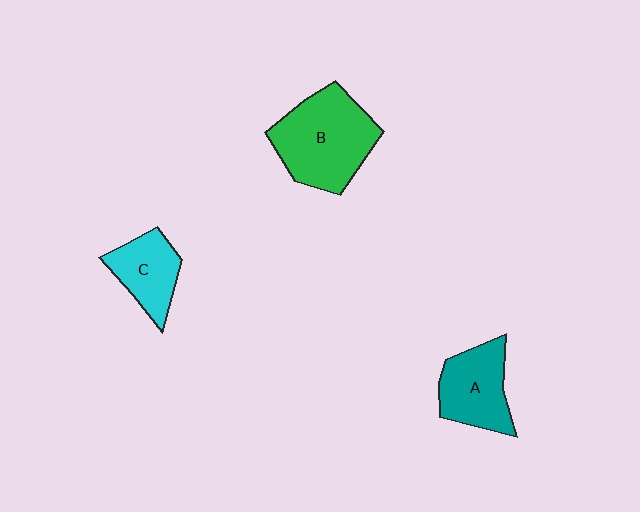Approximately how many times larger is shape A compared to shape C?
Approximately 1.2 times.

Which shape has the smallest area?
Shape C (cyan).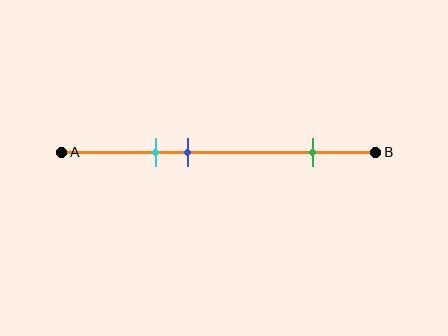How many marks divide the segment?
There are 3 marks dividing the segment.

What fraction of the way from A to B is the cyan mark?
The cyan mark is approximately 30% (0.3) of the way from A to B.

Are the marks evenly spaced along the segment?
No, the marks are not evenly spaced.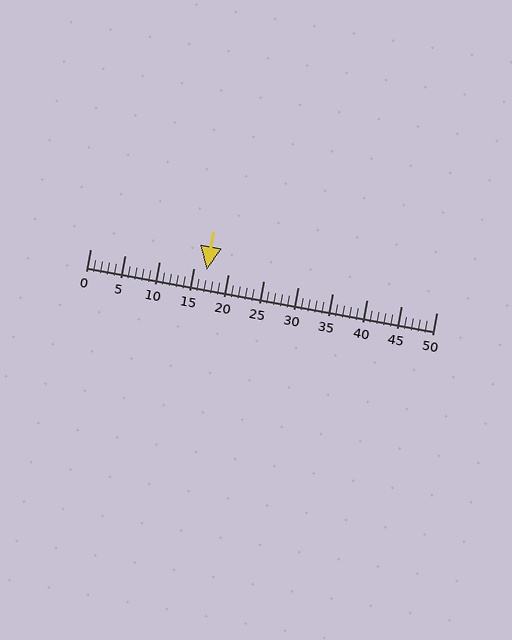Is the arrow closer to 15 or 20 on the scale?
The arrow is closer to 15.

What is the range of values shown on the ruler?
The ruler shows values from 0 to 50.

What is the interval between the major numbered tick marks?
The major tick marks are spaced 5 units apart.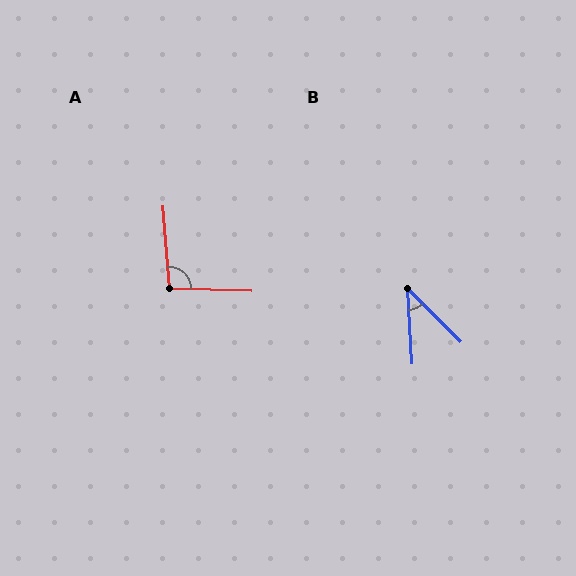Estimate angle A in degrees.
Approximately 96 degrees.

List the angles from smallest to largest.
B (42°), A (96°).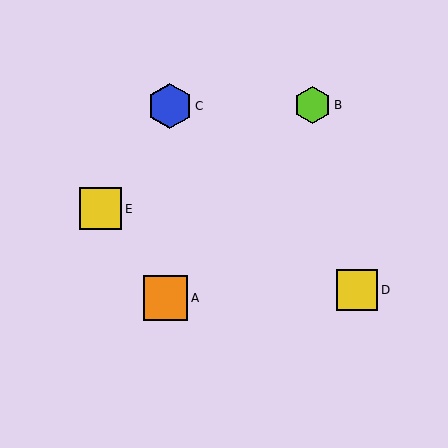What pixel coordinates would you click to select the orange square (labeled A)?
Click at (166, 298) to select the orange square A.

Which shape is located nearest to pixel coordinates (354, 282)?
The yellow square (labeled D) at (357, 290) is nearest to that location.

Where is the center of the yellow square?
The center of the yellow square is at (357, 290).